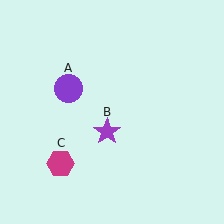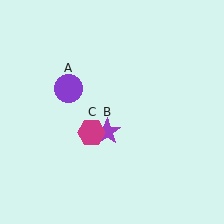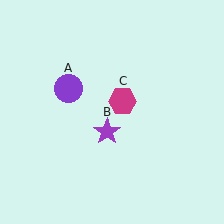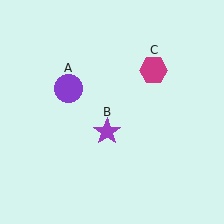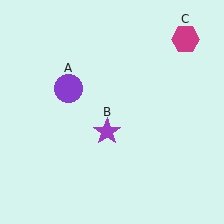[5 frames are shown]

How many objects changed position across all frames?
1 object changed position: magenta hexagon (object C).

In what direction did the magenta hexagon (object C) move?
The magenta hexagon (object C) moved up and to the right.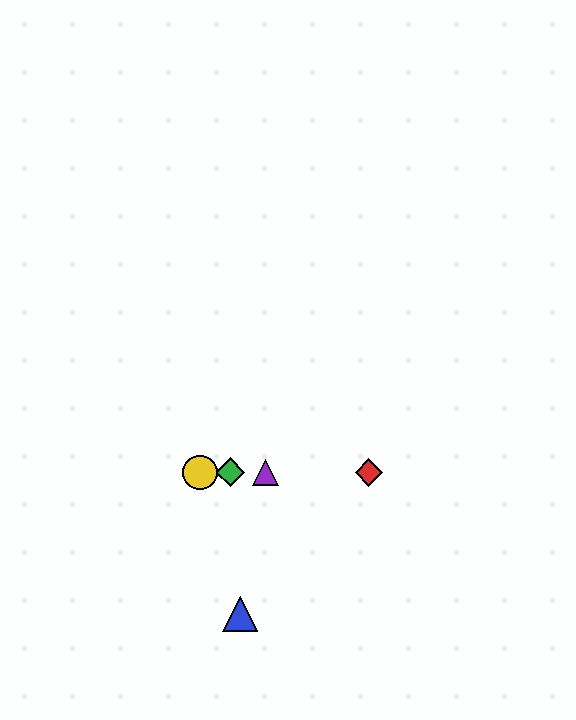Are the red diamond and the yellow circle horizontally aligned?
Yes, both are at y≈472.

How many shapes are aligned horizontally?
4 shapes (the red diamond, the green diamond, the yellow circle, the purple triangle) are aligned horizontally.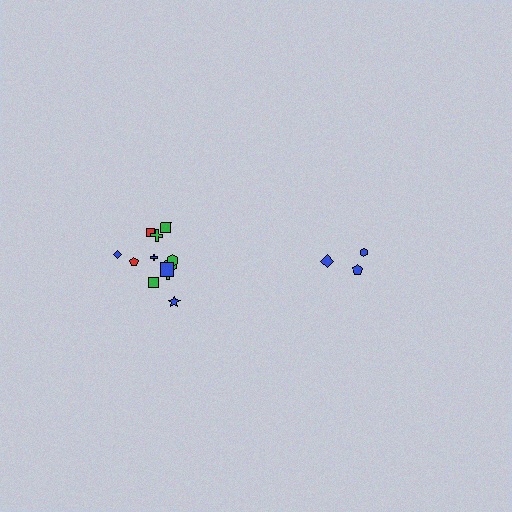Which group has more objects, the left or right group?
The left group.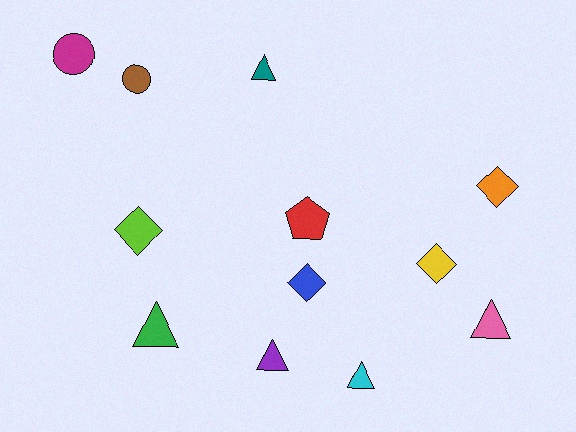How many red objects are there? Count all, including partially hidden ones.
There is 1 red object.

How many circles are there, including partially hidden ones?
There are 2 circles.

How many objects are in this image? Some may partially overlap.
There are 12 objects.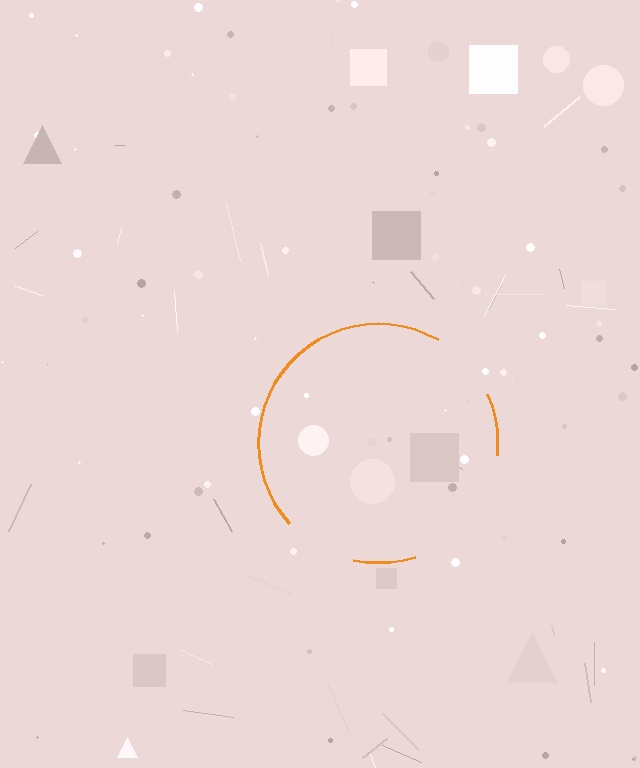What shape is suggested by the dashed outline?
The dashed outline suggests a circle.